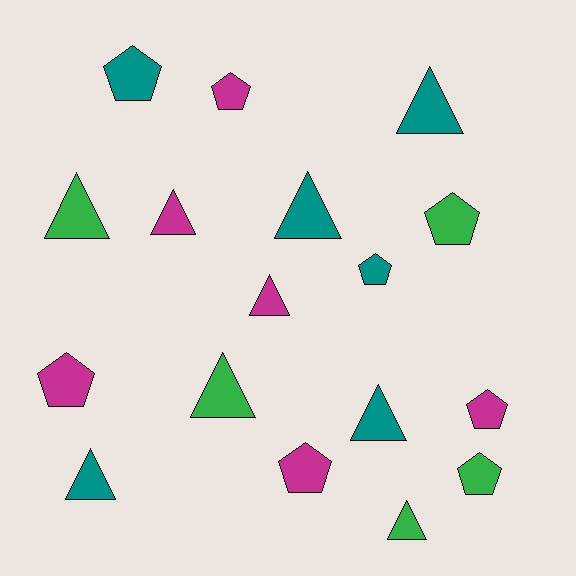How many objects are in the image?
There are 17 objects.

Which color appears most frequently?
Magenta, with 6 objects.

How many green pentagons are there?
There are 2 green pentagons.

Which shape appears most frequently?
Triangle, with 9 objects.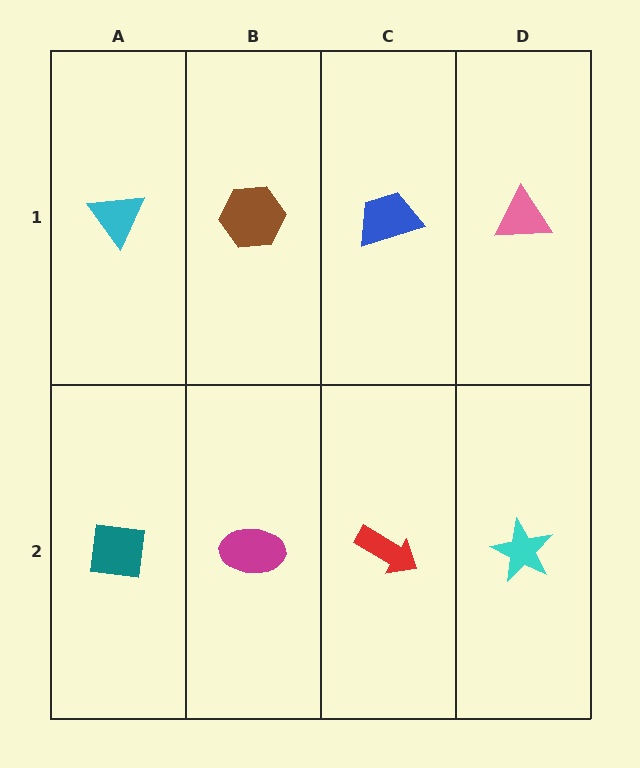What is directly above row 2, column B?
A brown hexagon.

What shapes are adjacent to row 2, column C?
A blue trapezoid (row 1, column C), a magenta ellipse (row 2, column B), a cyan star (row 2, column D).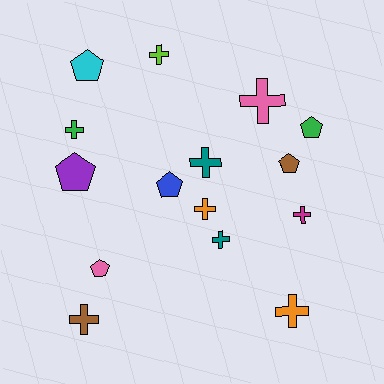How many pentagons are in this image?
There are 6 pentagons.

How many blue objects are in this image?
There is 1 blue object.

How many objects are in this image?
There are 15 objects.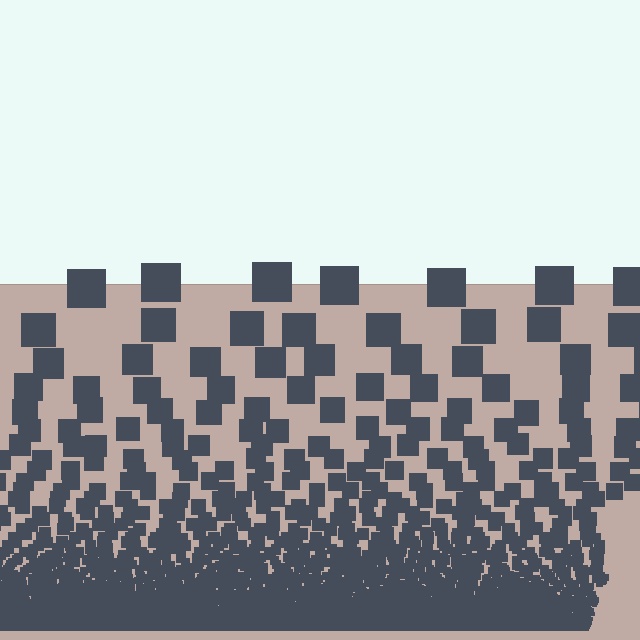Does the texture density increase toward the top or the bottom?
Density increases toward the bottom.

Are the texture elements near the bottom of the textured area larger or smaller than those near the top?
Smaller. The gradient is inverted — elements near the bottom are smaller and denser.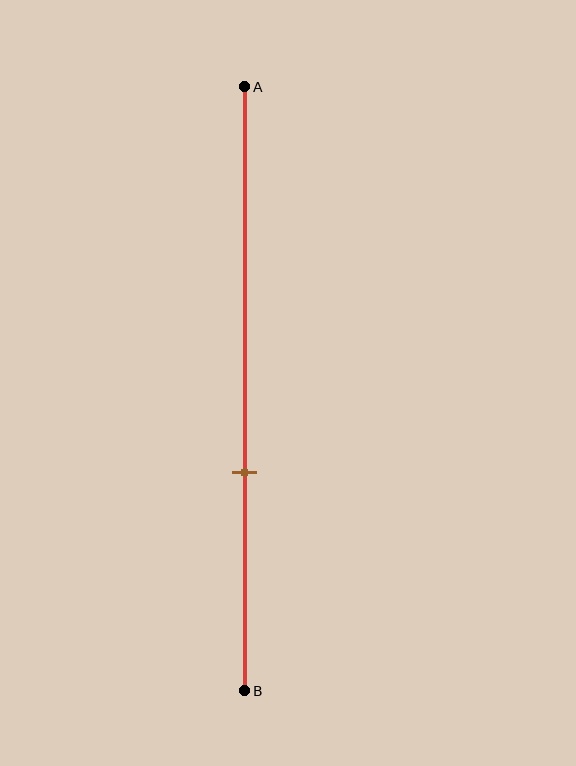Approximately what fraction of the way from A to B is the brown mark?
The brown mark is approximately 65% of the way from A to B.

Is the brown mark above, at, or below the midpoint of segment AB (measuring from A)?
The brown mark is below the midpoint of segment AB.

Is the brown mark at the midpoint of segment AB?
No, the mark is at about 65% from A, not at the 50% midpoint.